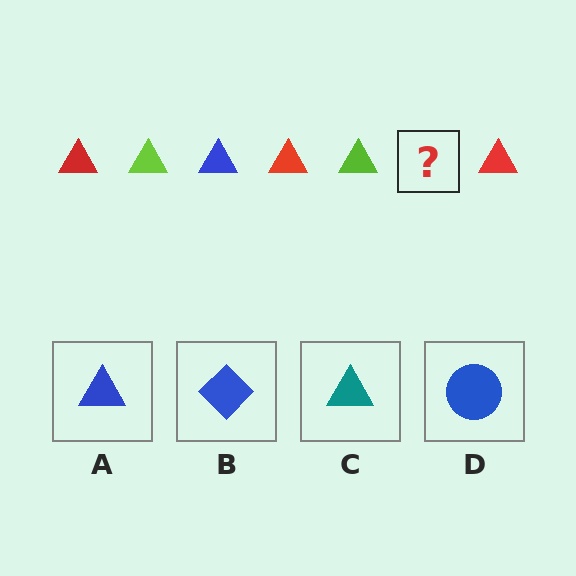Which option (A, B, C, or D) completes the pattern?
A.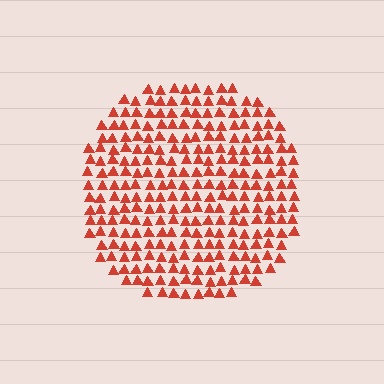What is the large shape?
The large shape is a circle.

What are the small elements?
The small elements are triangles.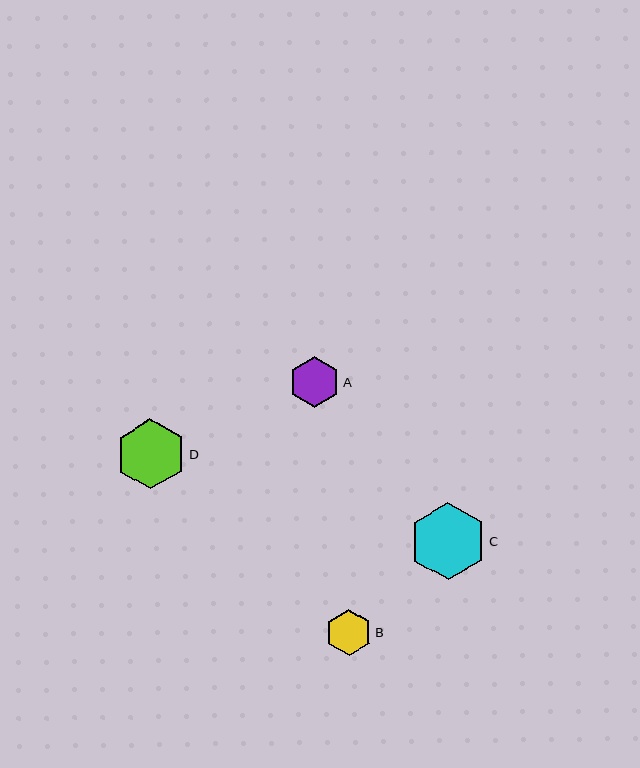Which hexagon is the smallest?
Hexagon B is the smallest with a size of approximately 46 pixels.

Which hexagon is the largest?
Hexagon C is the largest with a size of approximately 77 pixels.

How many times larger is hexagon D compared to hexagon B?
Hexagon D is approximately 1.5 times the size of hexagon B.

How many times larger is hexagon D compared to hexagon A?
Hexagon D is approximately 1.4 times the size of hexagon A.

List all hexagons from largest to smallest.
From largest to smallest: C, D, A, B.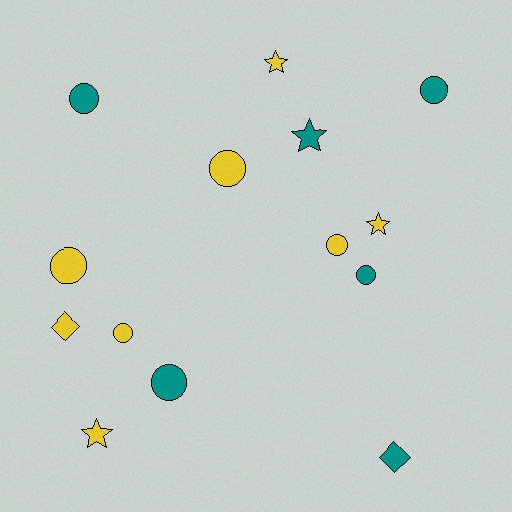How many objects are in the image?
There are 14 objects.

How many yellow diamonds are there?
There is 1 yellow diamond.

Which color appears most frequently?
Yellow, with 8 objects.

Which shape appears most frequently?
Circle, with 8 objects.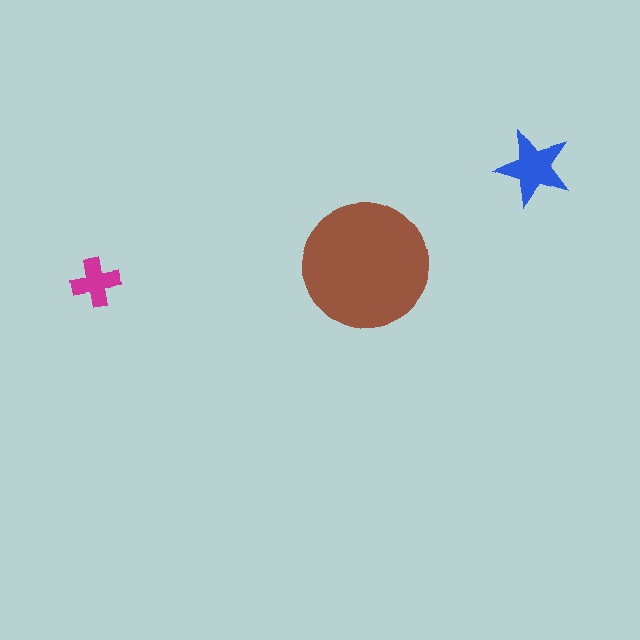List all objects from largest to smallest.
The brown circle, the blue star, the magenta cross.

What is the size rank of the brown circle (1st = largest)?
1st.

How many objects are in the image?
There are 3 objects in the image.